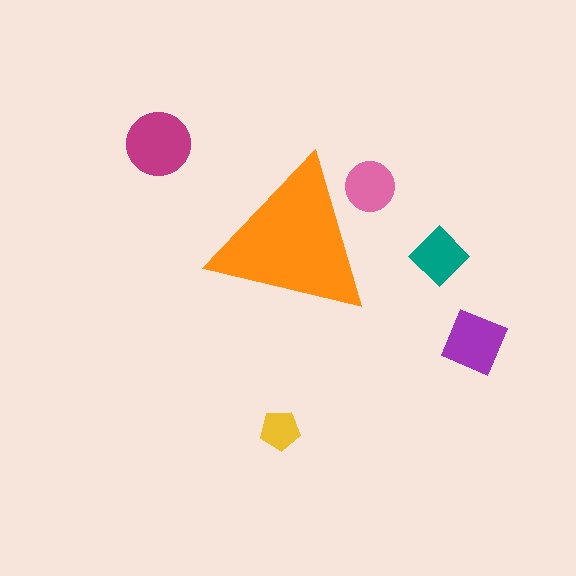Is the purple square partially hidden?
No, the purple square is fully visible.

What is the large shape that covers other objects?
An orange triangle.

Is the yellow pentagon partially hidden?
No, the yellow pentagon is fully visible.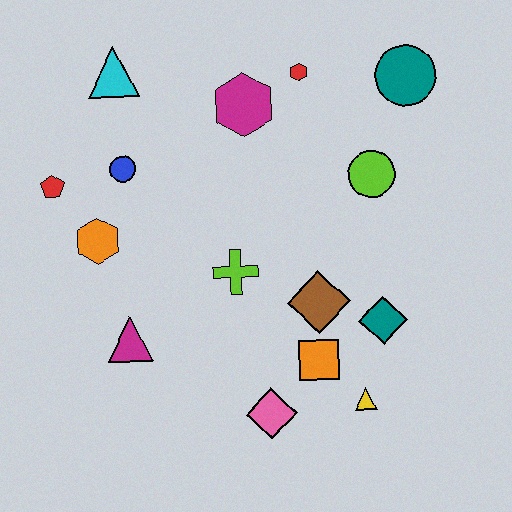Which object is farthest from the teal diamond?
The cyan triangle is farthest from the teal diamond.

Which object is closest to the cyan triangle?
The blue circle is closest to the cyan triangle.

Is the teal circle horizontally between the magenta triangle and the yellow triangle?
No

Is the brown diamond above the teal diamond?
Yes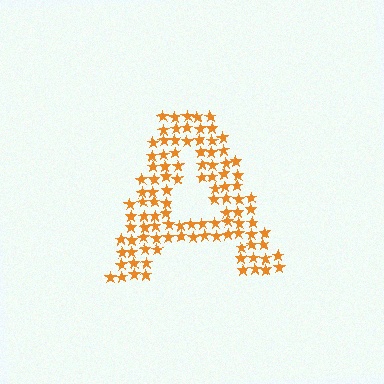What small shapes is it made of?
It is made of small stars.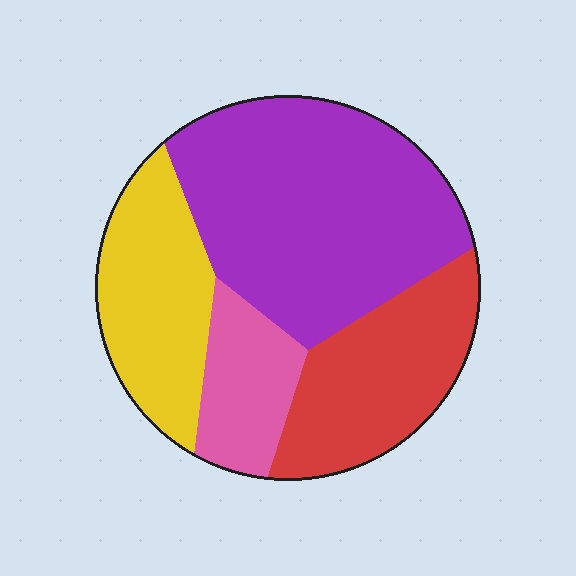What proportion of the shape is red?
Red takes up less than a quarter of the shape.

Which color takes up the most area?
Purple, at roughly 45%.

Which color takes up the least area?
Pink, at roughly 10%.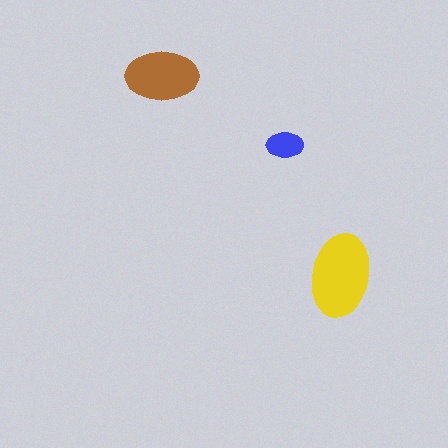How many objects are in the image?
There are 3 objects in the image.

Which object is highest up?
The brown ellipse is topmost.